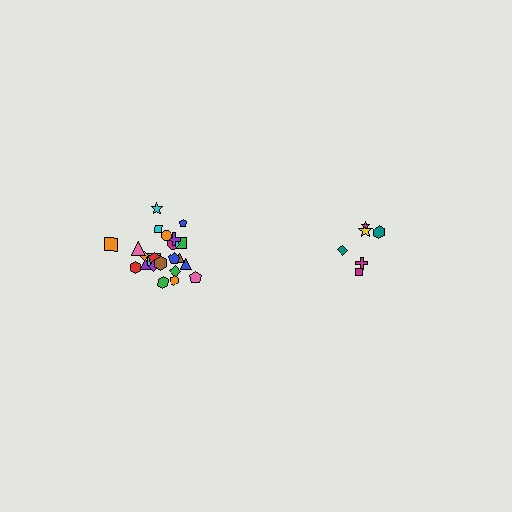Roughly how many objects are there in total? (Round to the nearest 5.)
Roughly 30 objects in total.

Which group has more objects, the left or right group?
The left group.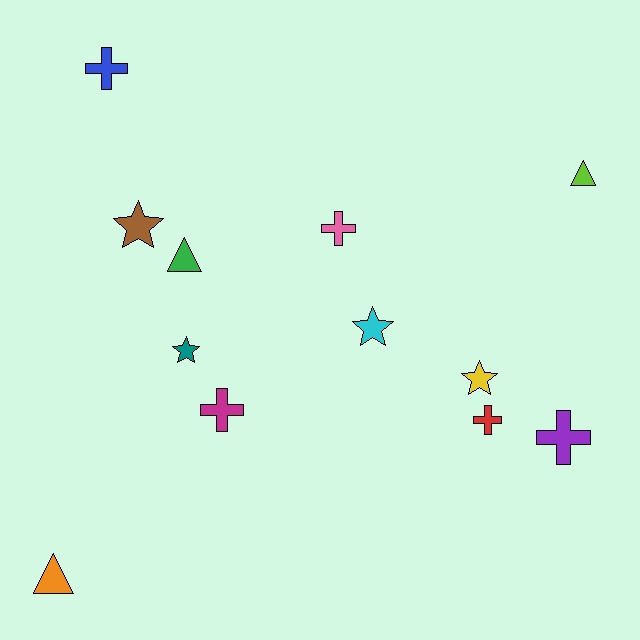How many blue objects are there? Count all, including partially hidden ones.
There is 1 blue object.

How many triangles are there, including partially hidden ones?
There are 3 triangles.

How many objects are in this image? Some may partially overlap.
There are 12 objects.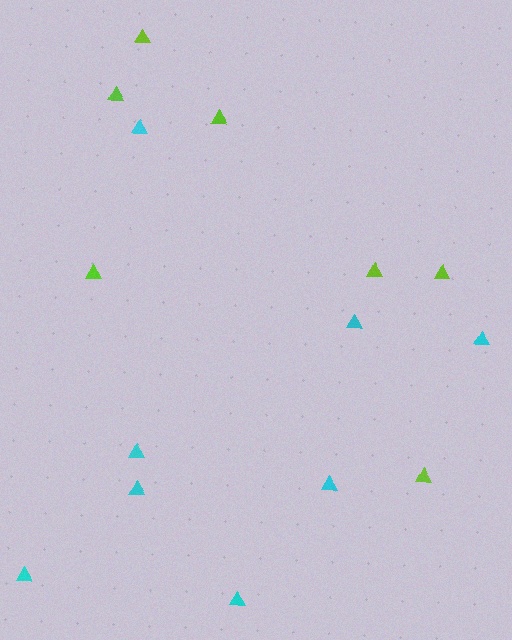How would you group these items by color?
There are 2 groups: one group of lime triangles (7) and one group of cyan triangles (8).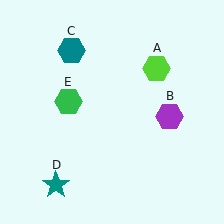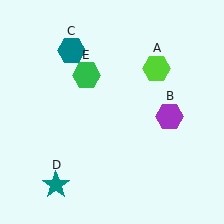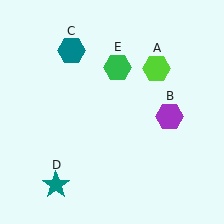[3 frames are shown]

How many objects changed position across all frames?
1 object changed position: green hexagon (object E).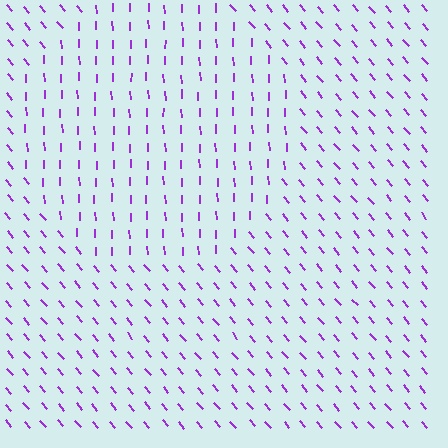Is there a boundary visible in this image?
Yes, there is a texture boundary formed by a change in line orientation.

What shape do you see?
I see a circle.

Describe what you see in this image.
The image is filled with small purple line segments. A circle region in the image has lines oriented differently from the surrounding lines, creating a visible texture boundary.